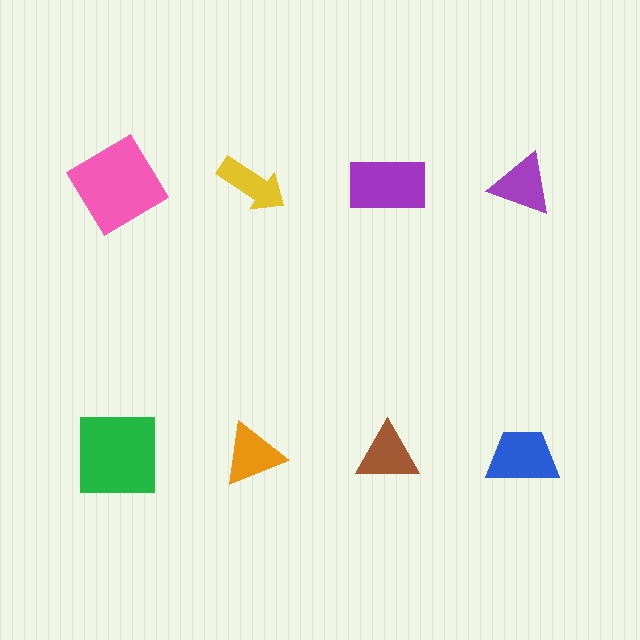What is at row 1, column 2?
A yellow arrow.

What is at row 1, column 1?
A pink diamond.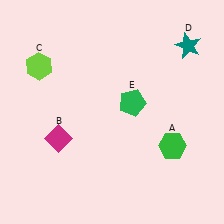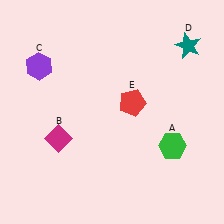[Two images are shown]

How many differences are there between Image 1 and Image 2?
There are 2 differences between the two images.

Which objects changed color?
C changed from lime to purple. E changed from green to red.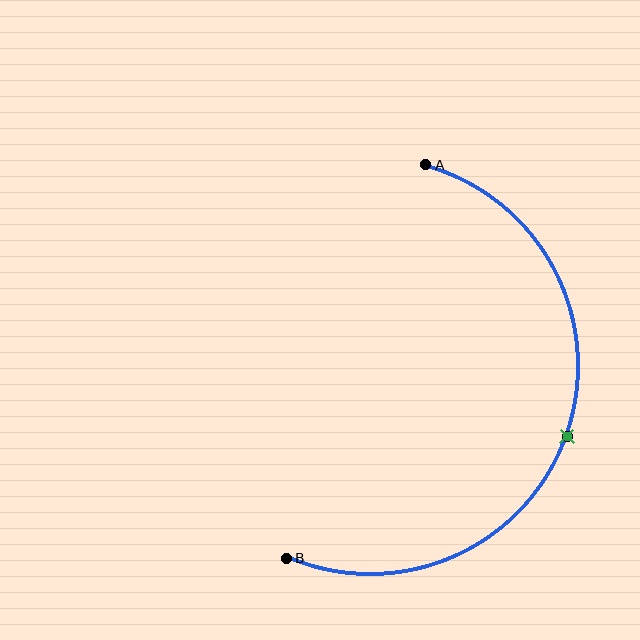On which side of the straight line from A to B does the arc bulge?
The arc bulges to the right of the straight line connecting A and B.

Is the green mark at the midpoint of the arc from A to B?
Yes. The green mark lies on the arc at equal arc-length from both A and B — it is the arc midpoint.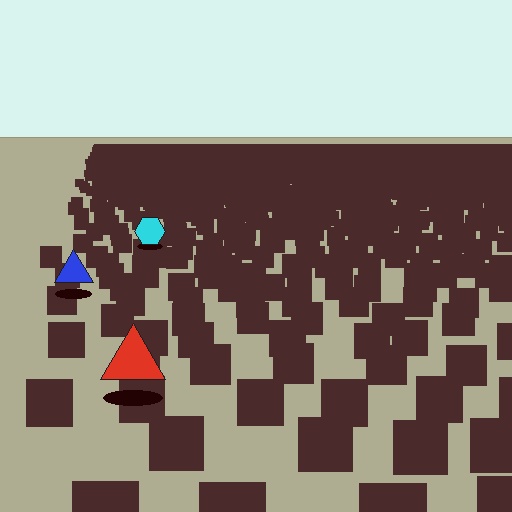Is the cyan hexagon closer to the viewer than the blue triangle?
No. The blue triangle is closer — you can tell from the texture gradient: the ground texture is coarser near it.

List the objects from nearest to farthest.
From nearest to farthest: the red triangle, the blue triangle, the cyan hexagon.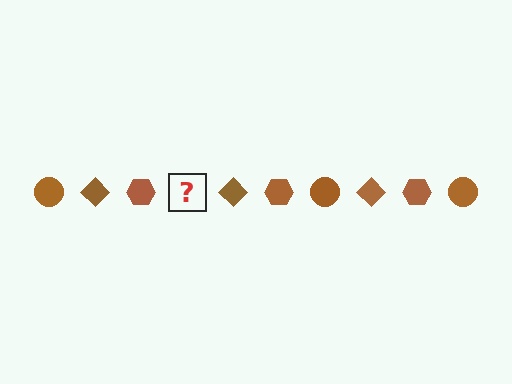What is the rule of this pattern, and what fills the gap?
The rule is that the pattern cycles through circle, diamond, hexagon shapes in brown. The gap should be filled with a brown circle.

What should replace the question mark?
The question mark should be replaced with a brown circle.